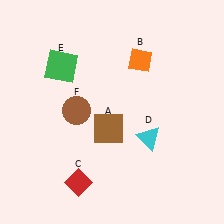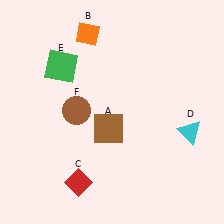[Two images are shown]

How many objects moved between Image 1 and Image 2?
2 objects moved between the two images.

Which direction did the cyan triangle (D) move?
The cyan triangle (D) moved right.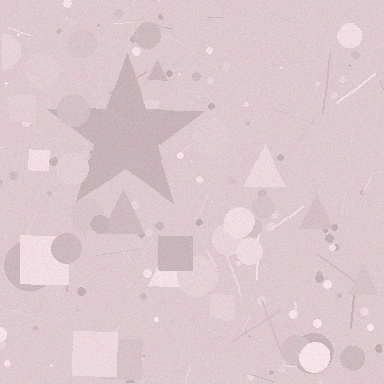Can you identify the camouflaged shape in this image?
The camouflaged shape is a star.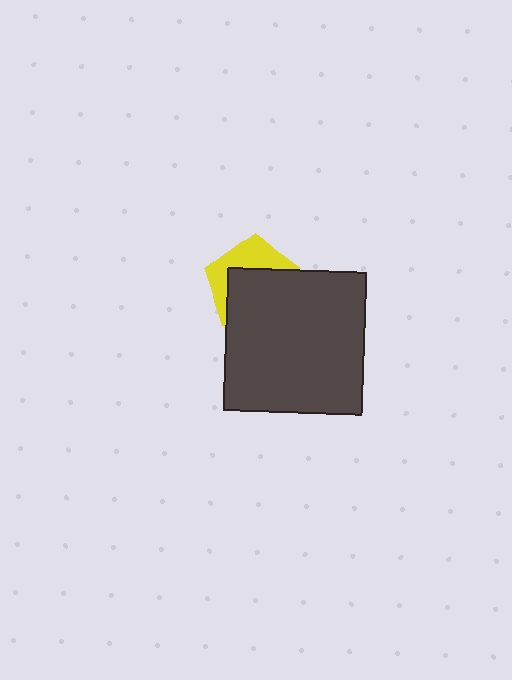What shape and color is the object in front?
The object in front is a dark gray rectangle.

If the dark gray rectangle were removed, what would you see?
You would see the complete yellow pentagon.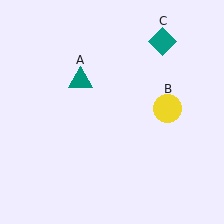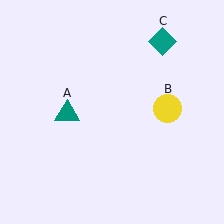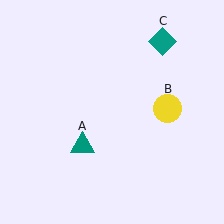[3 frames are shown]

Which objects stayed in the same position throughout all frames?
Yellow circle (object B) and teal diamond (object C) remained stationary.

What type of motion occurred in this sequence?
The teal triangle (object A) rotated counterclockwise around the center of the scene.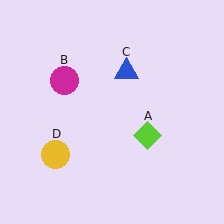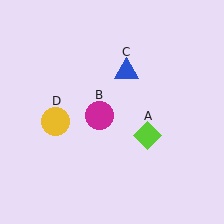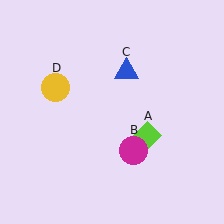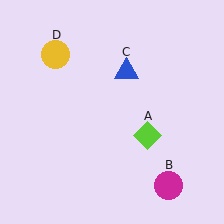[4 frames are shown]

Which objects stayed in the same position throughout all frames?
Lime diamond (object A) and blue triangle (object C) remained stationary.